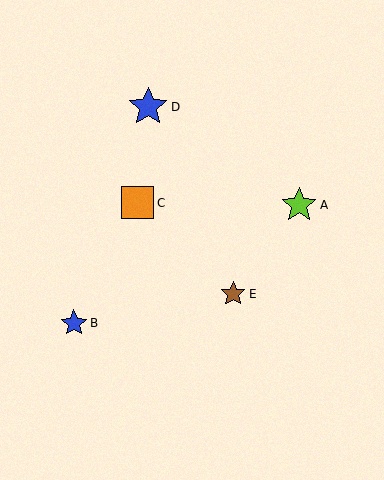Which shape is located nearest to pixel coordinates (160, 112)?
The blue star (labeled D) at (148, 107) is nearest to that location.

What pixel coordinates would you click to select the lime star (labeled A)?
Click at (299, 205) to select the lime star A.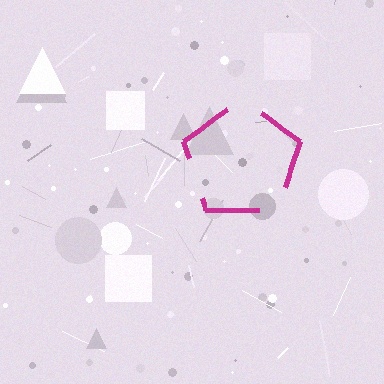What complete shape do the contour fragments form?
The contour fragments form a pentagon.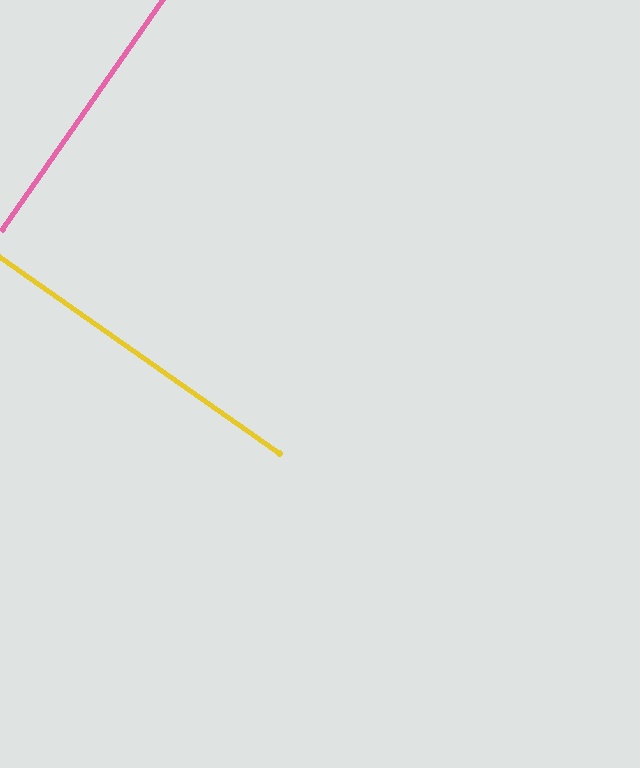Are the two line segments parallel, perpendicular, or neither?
Perpendicular — they meet at approximately 90°.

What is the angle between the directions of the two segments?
Approximately 90 degrees.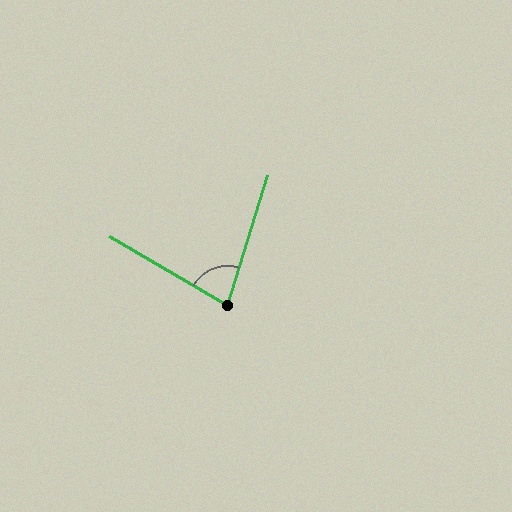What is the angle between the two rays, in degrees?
Approximately 77 degrees.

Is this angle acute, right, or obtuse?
It is acute.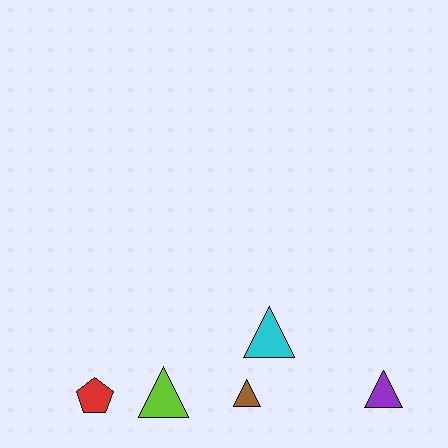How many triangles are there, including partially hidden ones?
There are 4 triangles.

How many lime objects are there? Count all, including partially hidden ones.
There is 1 lime object.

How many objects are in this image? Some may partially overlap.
There are 5 objects.